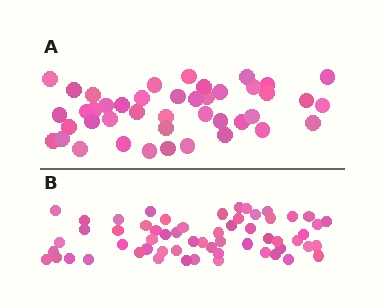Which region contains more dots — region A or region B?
Region B (the bottom region) has more dots.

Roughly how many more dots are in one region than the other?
Region B has approximately 15 more dots than region A.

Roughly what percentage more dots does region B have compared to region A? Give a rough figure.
About 35% more.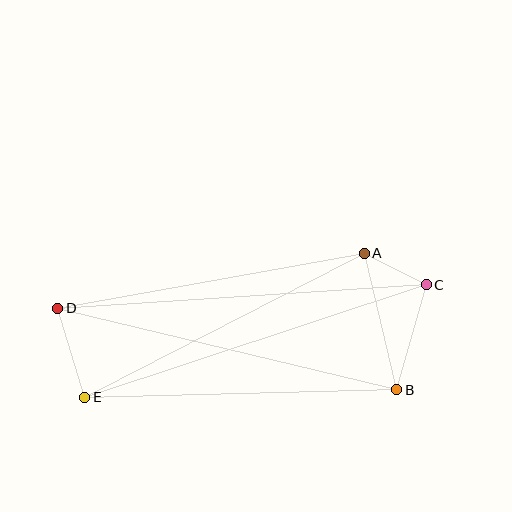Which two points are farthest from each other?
Points C and D are farthest from each other.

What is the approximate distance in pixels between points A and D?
The distance between A and D is approximately 311 pixels.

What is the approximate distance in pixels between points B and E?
The distance between B and E is approximately 312 pixels.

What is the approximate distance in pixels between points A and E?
The distance between A and E is approximately 315 pixels.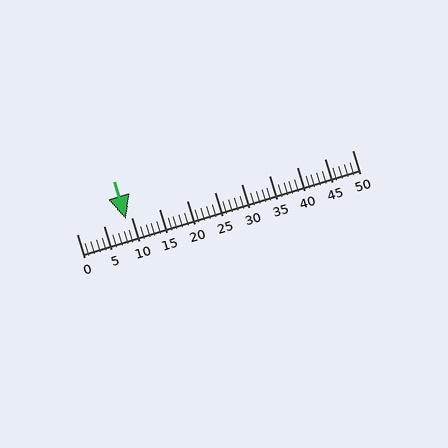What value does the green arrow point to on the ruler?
The green arrow points to approximately 9.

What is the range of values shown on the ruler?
The ruler shows values from 0 to 50.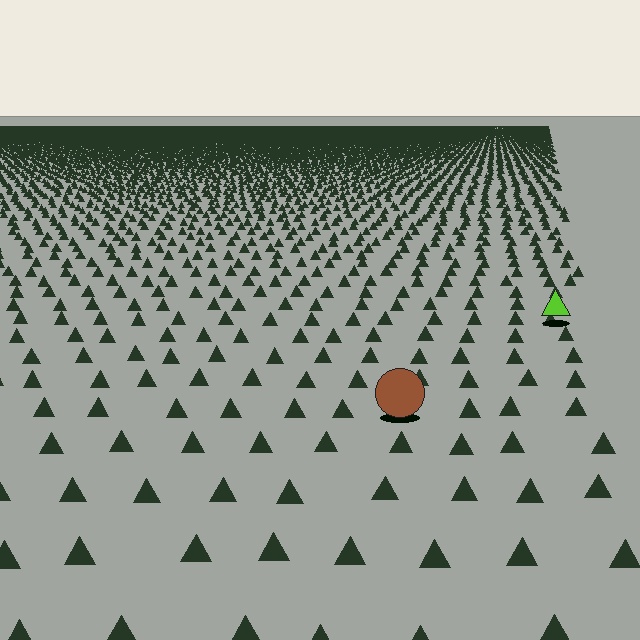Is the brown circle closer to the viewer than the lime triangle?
Yes. The brown circle is closer — you can tell from the texture gradient: the ground texture is coarser near it.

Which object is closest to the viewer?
The brown circle is closest. The texture marks near it are larger and more spread out.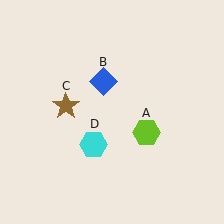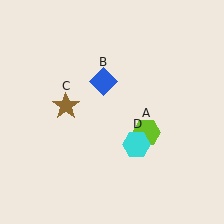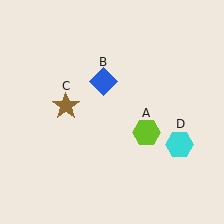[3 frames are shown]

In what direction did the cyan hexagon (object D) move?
The cyan hexagon (object D) moved right.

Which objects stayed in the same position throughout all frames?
Lime hexagon (object A) and blue diamond (object B) and brown star (object C) remained stationary.